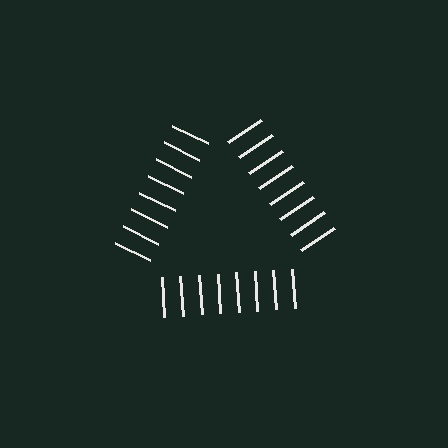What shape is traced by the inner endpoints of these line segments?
An illusory triangle — the line segments terminate on its edges but no continuous stroke is drawn.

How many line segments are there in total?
24 — 8 along each of the 3 edges.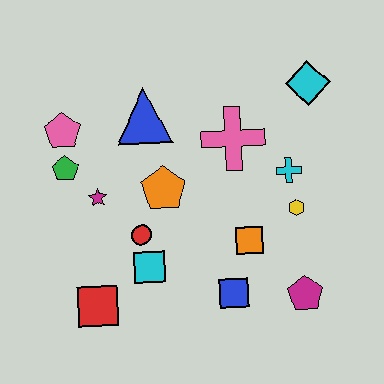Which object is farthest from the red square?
The cyan diamond is farthest from the red square.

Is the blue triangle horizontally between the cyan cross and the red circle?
Yes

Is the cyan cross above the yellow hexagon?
Yes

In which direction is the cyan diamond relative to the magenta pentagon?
The cyan diamond is above the magenta pentagon.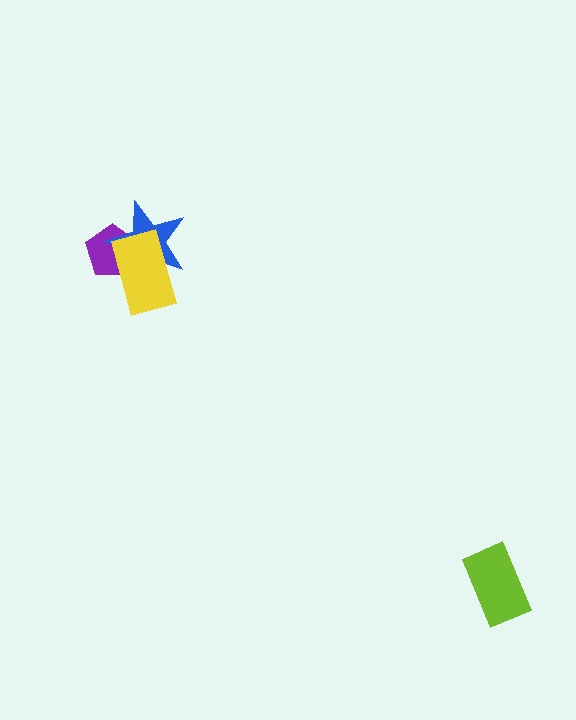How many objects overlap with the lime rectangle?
0 objects overlap with the lime rectangle.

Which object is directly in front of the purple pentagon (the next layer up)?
The blue star is directly in front of the purple pentagon.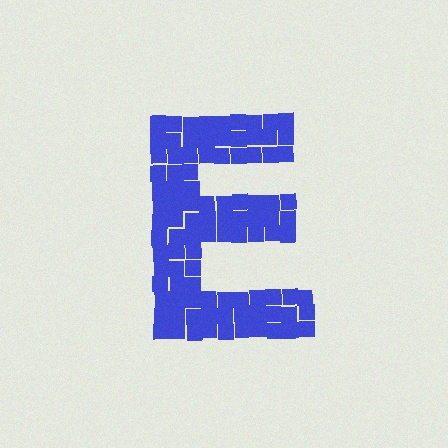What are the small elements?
The small elements are squares.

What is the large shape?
The large shape is the letter E.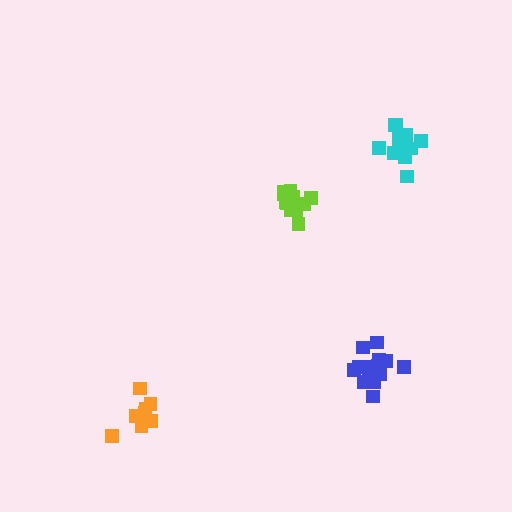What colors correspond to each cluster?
The clusters are colored: blue, lime, orange, cyan.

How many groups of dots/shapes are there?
There are 4 groups.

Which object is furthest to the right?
The cyan cluster is rightmost.